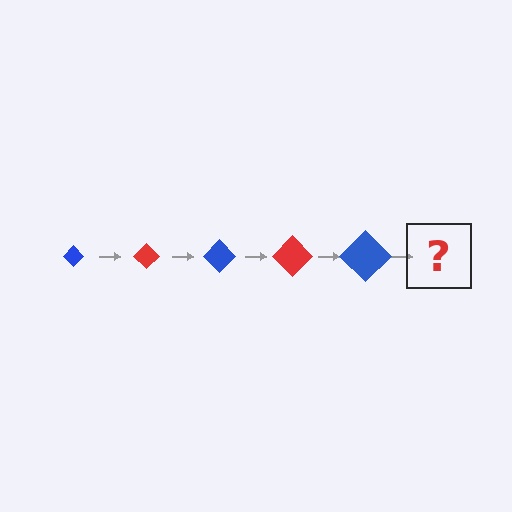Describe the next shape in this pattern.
It should be a red diamond, larger than the previous one.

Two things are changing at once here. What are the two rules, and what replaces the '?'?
The two rules are that the diamond grows larger each step and the color cycles through blue and red. The '?' should be a red diamond, larger than the previous one.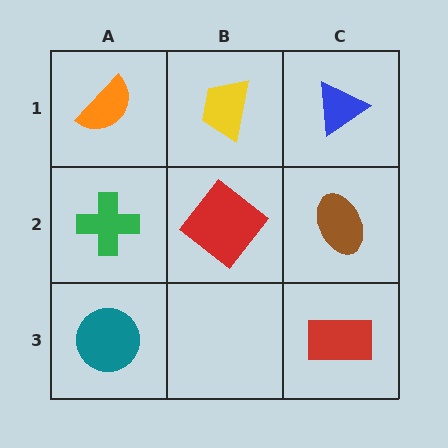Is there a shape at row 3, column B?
No, that cell is empty.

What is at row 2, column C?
A brown ellipse.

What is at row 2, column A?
A green cross.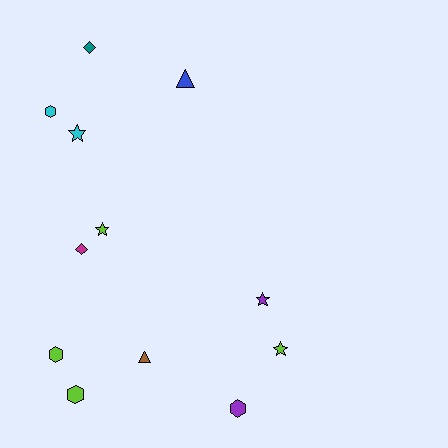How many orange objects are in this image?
There are no orange objects.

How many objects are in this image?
There are 12 objects.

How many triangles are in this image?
There are 2 triangles.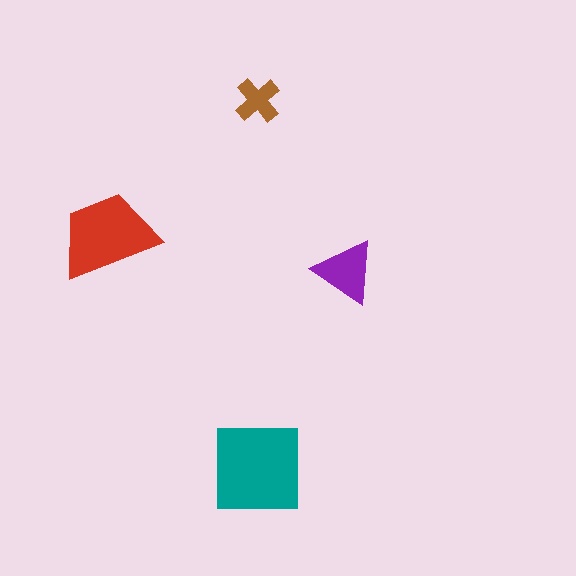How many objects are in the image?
There are 4 objects in the image.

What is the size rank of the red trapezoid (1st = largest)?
2nd.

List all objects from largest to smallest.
The teal square, the red trapezoid, the purple triangle, the brown cross.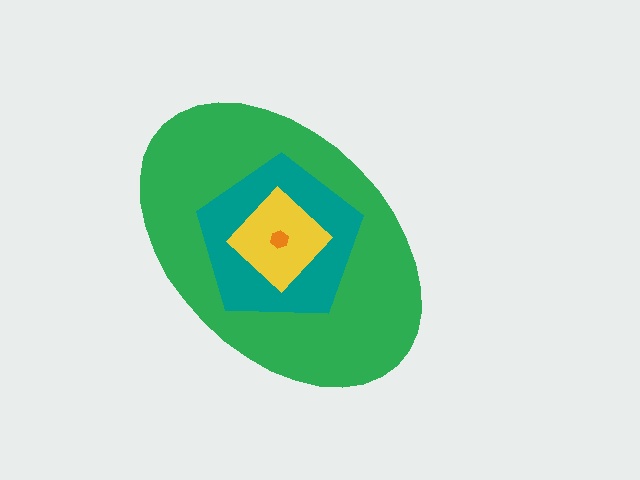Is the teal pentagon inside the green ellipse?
Yes.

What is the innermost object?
The orange hexagon.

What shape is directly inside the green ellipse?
The teal pentagon.